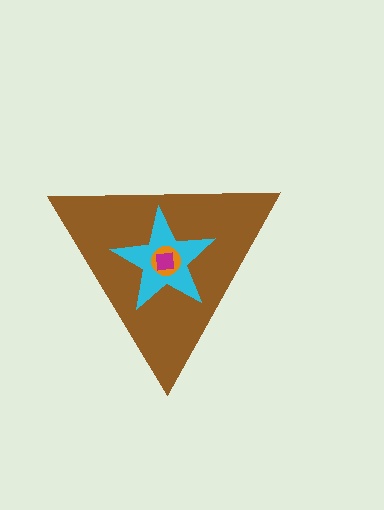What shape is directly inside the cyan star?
The orange circle.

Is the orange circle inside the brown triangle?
Yes.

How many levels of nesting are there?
4.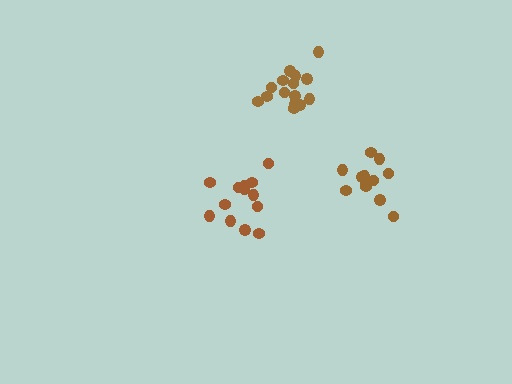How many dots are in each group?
Group 1: 12 dots, Group 2: 15 dots, Group 3: 13 dots (40 total).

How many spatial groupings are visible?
There are 3 spatial groupings.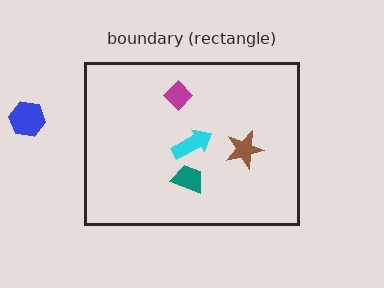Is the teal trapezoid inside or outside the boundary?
Inside.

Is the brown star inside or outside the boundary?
Inside.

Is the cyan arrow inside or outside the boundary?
Inside.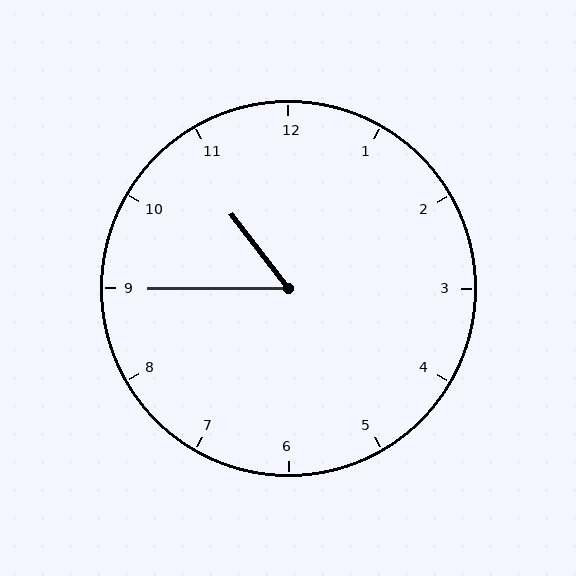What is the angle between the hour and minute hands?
Approximately 52 degrees.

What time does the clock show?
10:45.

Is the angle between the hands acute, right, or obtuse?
It is acute.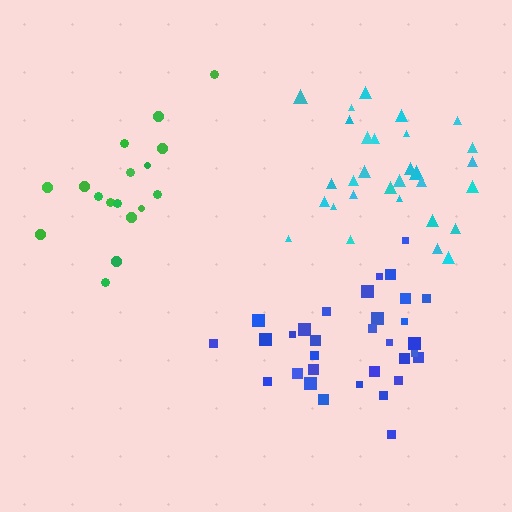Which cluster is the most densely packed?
Cyan.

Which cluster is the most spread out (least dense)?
Green.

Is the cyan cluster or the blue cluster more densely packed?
Cyan.